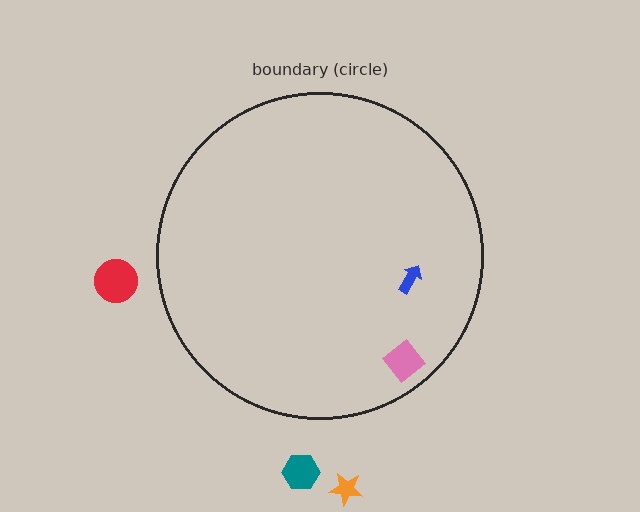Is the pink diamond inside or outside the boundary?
Inside.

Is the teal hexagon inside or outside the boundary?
Outside.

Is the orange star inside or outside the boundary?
Outside.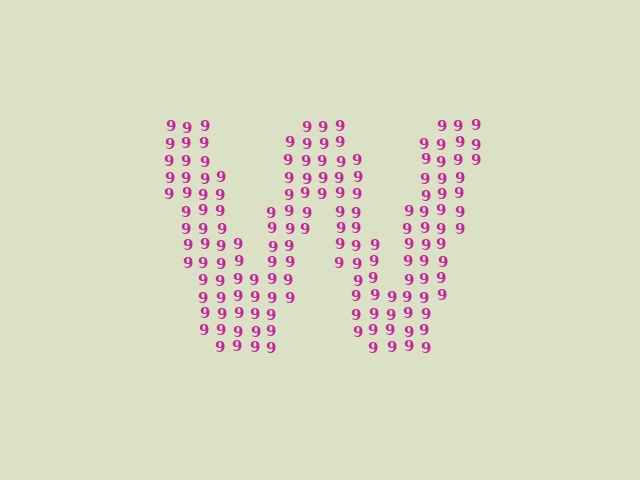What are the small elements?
The small elements are digit 9's.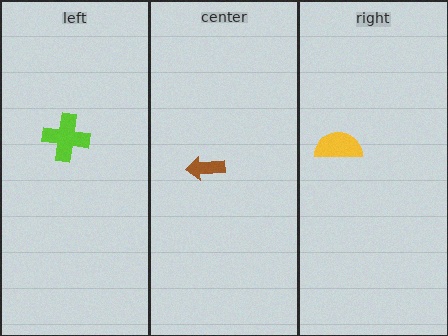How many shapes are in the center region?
1.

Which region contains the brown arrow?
The center region.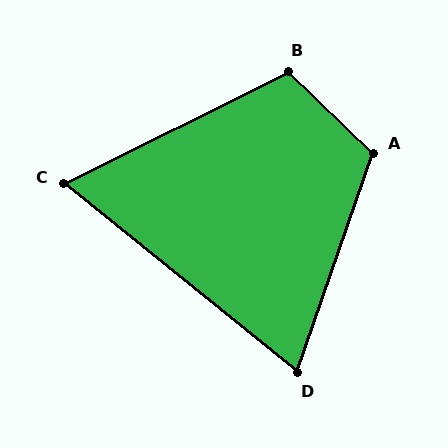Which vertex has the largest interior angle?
A, at approximately 115 degrees.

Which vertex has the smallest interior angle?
C, at approximately 65 degrees.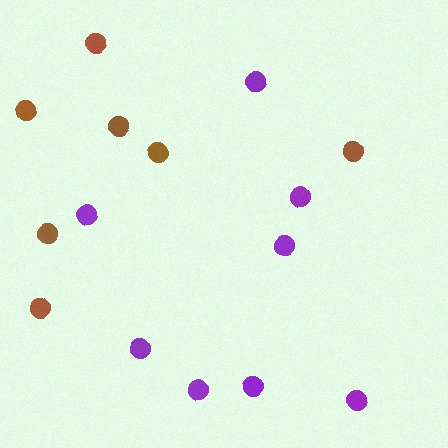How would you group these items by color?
There are 2 groups: one group of brown circles (7) and one group of purple circles (8).